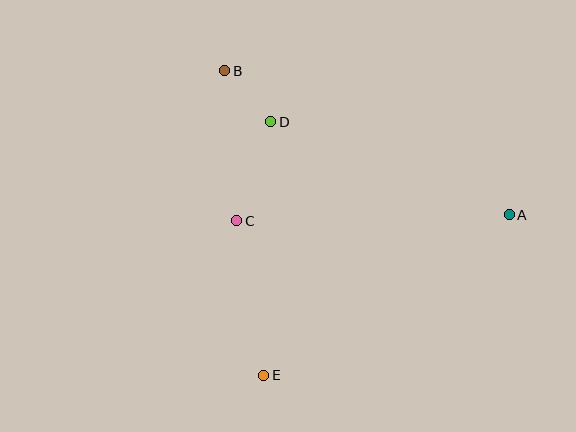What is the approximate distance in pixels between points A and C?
The distance between A and C is approximately 273 pixels.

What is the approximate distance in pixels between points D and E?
The distance between D and E is approximately 254 pixels.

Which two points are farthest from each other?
Points A and B are farthest from each other.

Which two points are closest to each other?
Points B and D are closest to each other.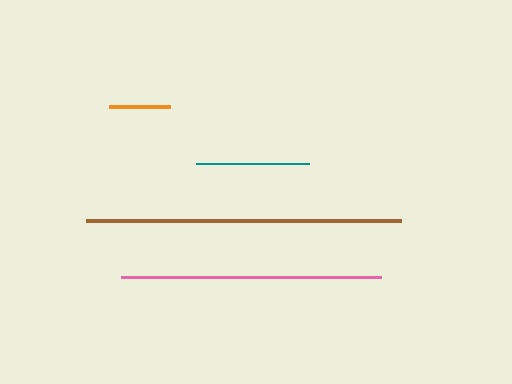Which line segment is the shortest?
The orange line is the shortest at approximately 61 pixels.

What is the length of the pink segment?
The pink segment is approximately 260 pixels long.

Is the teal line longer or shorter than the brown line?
The brown line is longer than the teal line.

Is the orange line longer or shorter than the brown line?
The brown line is longer than the orange line.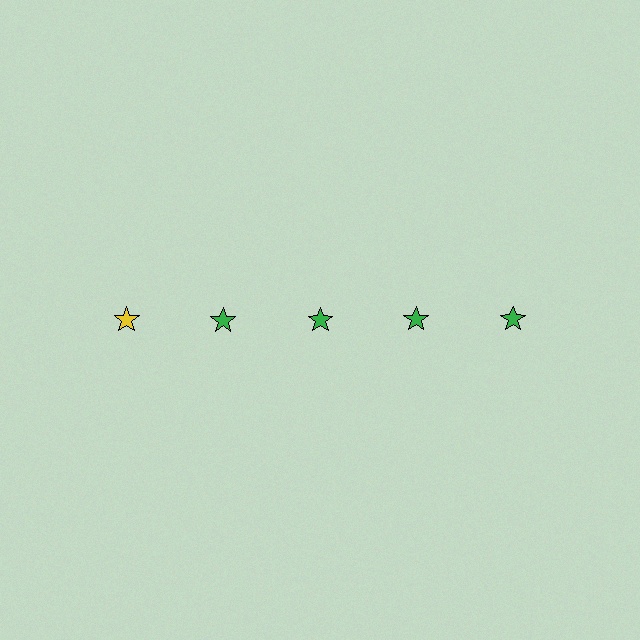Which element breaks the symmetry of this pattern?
The yellow star in the top row, leftmost column breaks the symmetry. All other shapes are green stars.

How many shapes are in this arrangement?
There are 5 shapes arranged in a grid pattern.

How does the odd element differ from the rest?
It has a different color: yellow instead of green.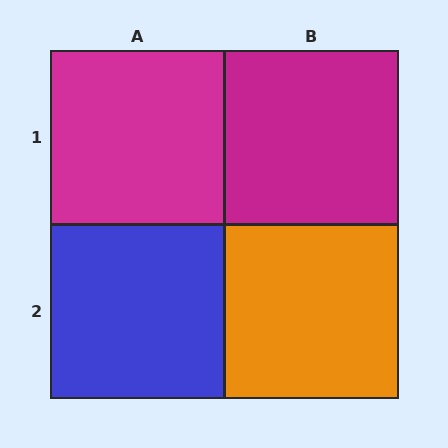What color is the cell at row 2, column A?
Blue.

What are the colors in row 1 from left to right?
Magenta, magenta.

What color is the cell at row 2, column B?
Orange.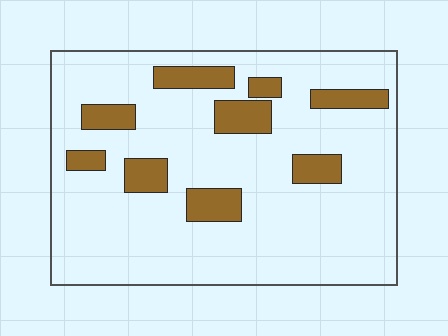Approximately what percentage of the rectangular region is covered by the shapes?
Approximately 15%.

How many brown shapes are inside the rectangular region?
9.